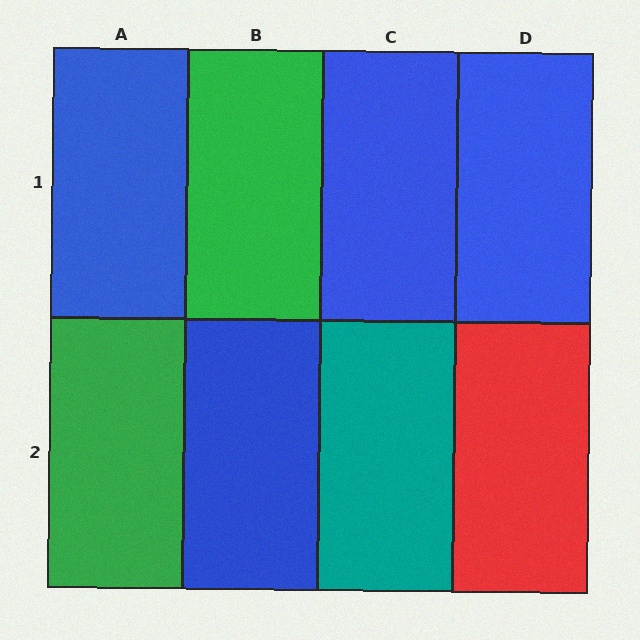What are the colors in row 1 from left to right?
Blue, green, blue, blue.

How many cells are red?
1 cell is red.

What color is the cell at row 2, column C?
Teal.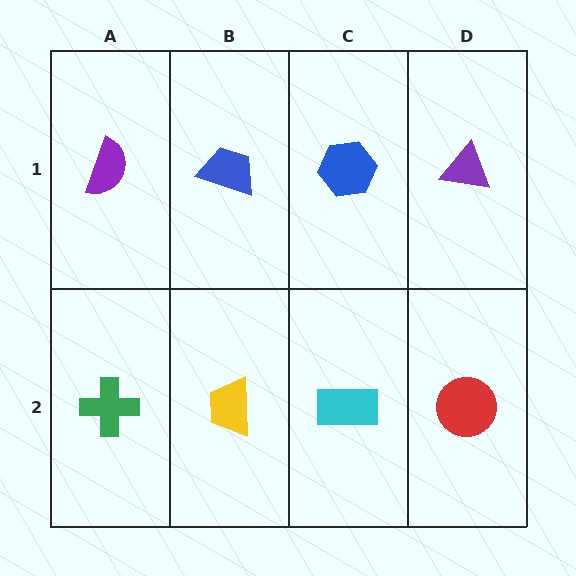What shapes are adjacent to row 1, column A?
A green cross (row 2, column A), a blue trapezoid (row 1, column B).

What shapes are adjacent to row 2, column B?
A blue trapezoid (row 1, column B), a green cross (row 2, column A), a cyan rectangle (row 2, column C).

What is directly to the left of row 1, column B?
A purple semicircle.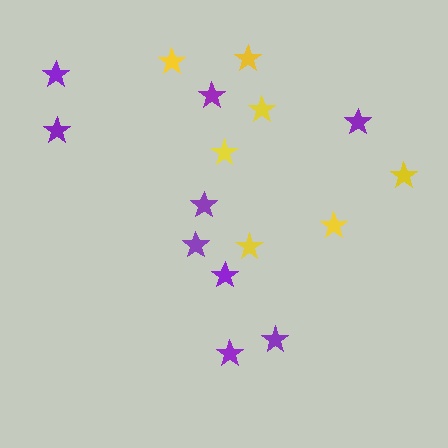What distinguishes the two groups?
There are 2 groups: one group of purple stars (9) and one group of yellow stars (7).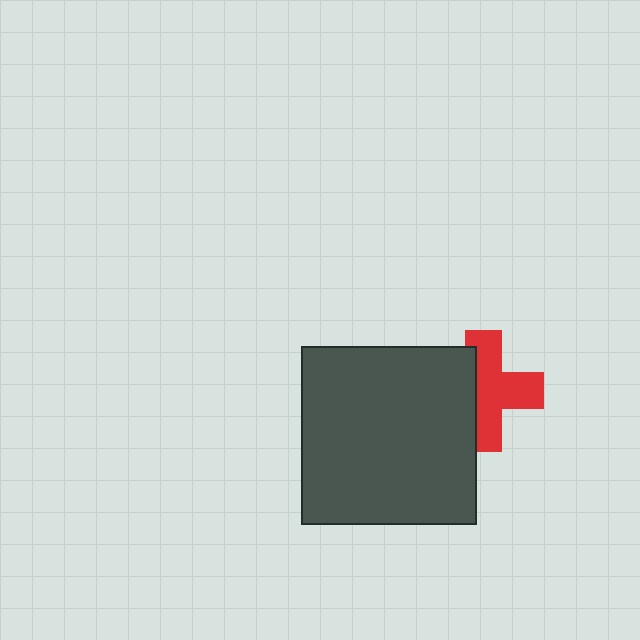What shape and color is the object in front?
The object in front is a dark gray rectangle.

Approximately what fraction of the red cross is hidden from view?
Roughly 38% of the red cross is hidden behind the dark gray rectangle.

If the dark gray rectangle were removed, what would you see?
You would see the complete red cross.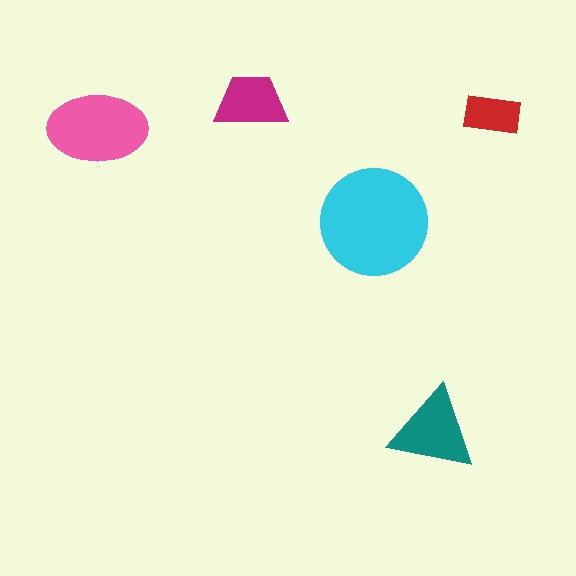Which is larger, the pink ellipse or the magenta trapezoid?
The pink ellipse.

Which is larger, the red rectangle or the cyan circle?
The cyan circle.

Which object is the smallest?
The red rectangle.